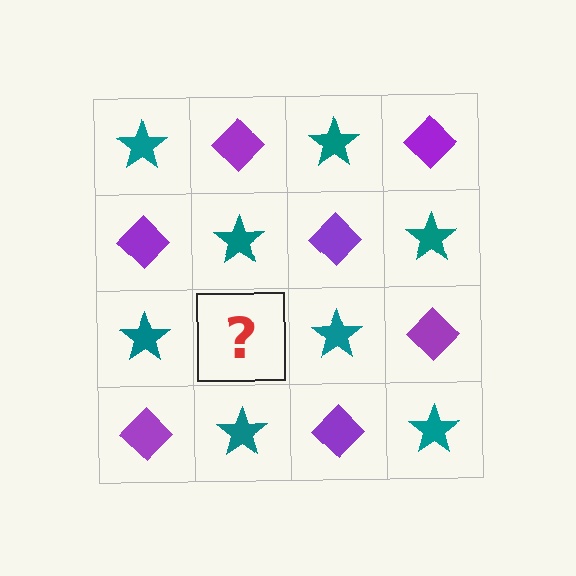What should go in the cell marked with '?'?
The missing cell should contain a purple diamond.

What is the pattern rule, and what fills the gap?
The rule is that it alternates teal star and purple diamond in a checkerboard pattern. The gap should be filled with a purple diamond.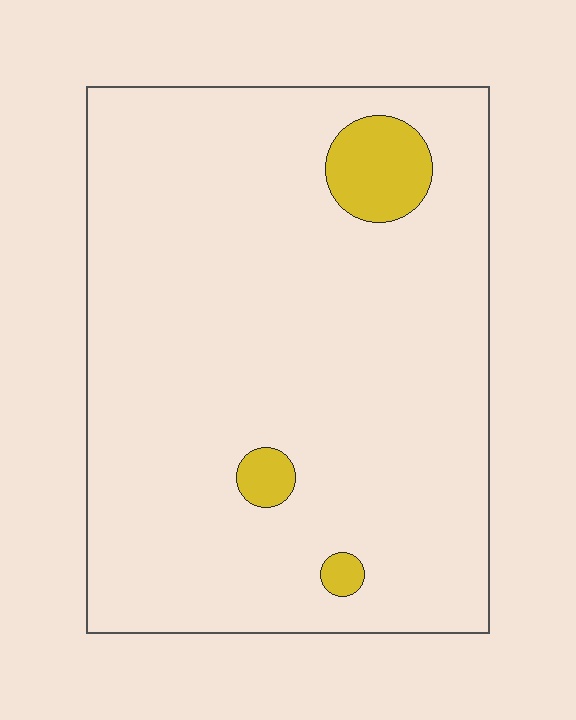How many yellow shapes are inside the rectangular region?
3.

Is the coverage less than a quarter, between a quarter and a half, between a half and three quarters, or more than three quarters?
Less than a quarter.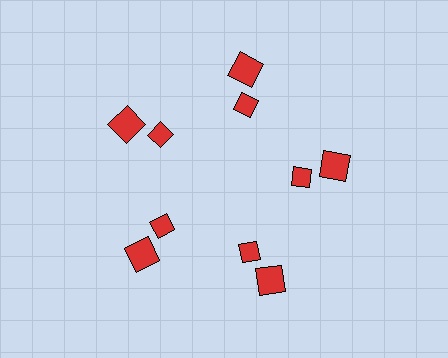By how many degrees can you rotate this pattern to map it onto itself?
The pattern maps onto itself every 72 degrees of rotation.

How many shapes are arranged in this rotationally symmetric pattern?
There are 10 shapes, arranged in 5 groups of 2.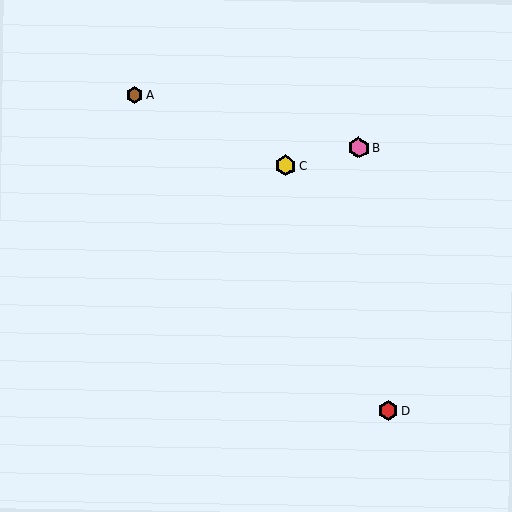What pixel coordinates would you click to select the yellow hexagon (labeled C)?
Click at (286, 166) to select the yellow hexagon C.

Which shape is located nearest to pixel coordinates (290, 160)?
The yellow hexagon (labeled C) at (286, 166) is nearest to that location.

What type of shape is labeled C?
Shape C is a yellow hexagon.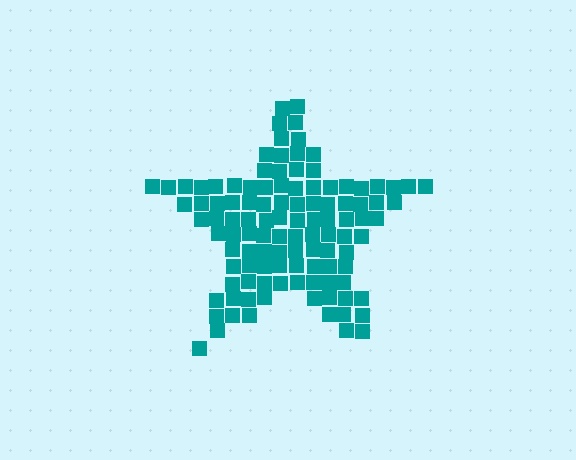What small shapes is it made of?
It is made of small squares.